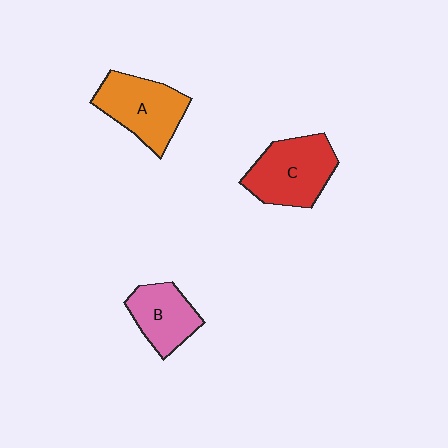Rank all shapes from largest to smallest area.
From largest to smallest: C (red), A (orange), B (pink).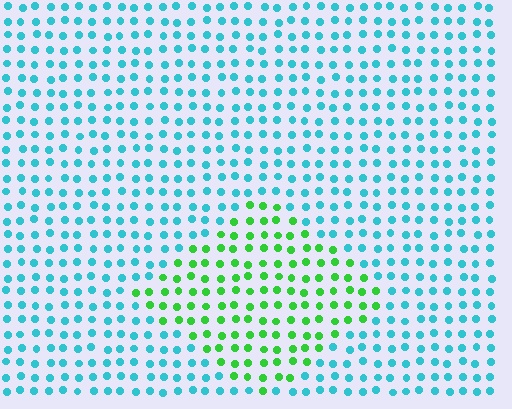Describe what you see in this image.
The image is filled with small cyan elements in a uniform arrangement. A diamond-shaped region is visible where the elements are tinted to a slightly different hue, forming a subtle color boundary.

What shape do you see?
I see a diamond.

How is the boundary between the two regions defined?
The boundary is defined purely by a slight shift in hue (about 62 degrees). Spacing, size, and orientation are identical on both sides.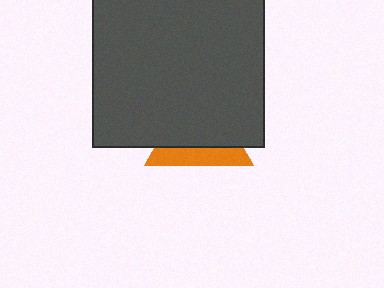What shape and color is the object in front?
The object in front is a dark gray rectangle.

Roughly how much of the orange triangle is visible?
A small part of it is visible (roughly 34%).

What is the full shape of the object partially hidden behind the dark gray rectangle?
The partially hidden object is an orange triangle.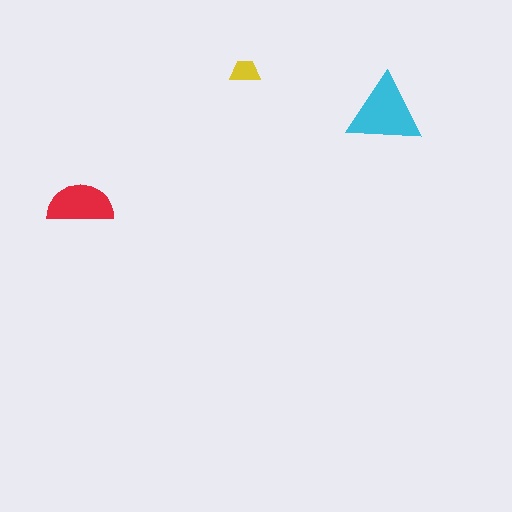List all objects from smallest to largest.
The yellow trapezoid, the red semicircle, the cyan triangle.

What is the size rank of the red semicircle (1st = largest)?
2nd.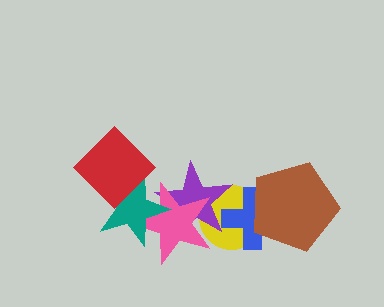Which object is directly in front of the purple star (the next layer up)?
The pink star is directly in front of the purple star.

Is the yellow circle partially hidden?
Yes, it is partially covered by another shape.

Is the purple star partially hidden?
Yes, it is partially covered by another shape.